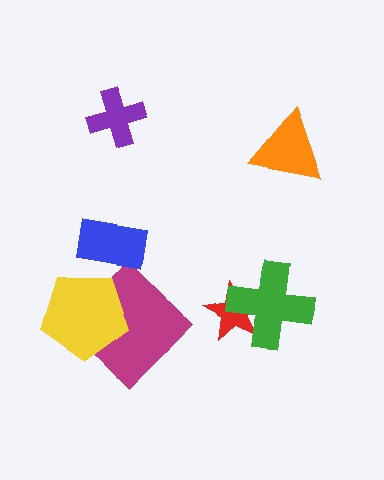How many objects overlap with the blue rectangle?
0 objects overlap with the blue rectangle.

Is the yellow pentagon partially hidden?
No, no other shape covers it.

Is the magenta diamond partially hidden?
Yes, it is partially covered by another shape.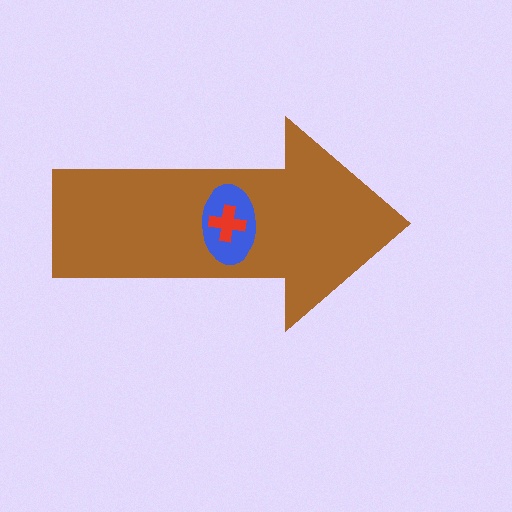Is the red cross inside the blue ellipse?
Yes.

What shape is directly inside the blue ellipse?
The red cross.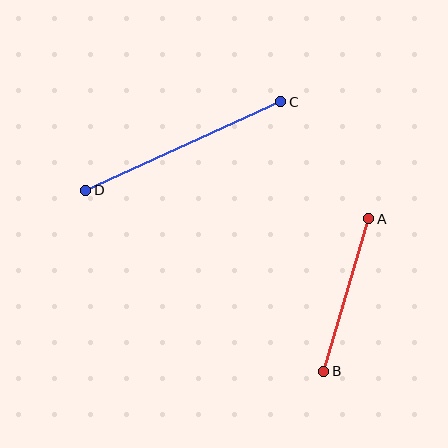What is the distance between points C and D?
The distance is approximately 214 pixels.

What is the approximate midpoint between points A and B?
The midpoint is at approximately (346, 295) pixels.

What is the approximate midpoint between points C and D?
The midpoint is at approximately (183, 146) pixels.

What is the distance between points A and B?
The distance is approximately 159 pixels.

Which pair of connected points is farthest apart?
Points C and D are farthest apart.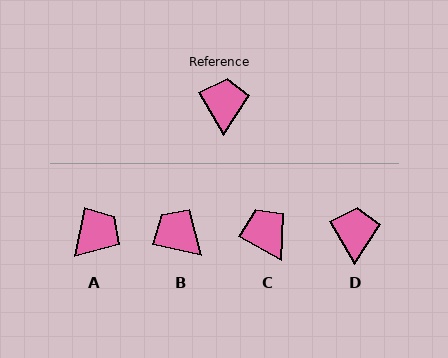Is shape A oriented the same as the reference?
No, it is off by about 42 degrees.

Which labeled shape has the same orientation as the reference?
D.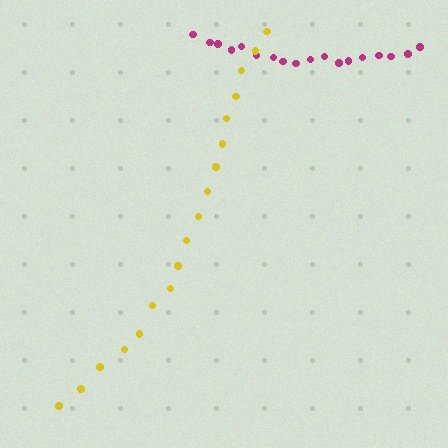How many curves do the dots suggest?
There are 2 distinct paths.